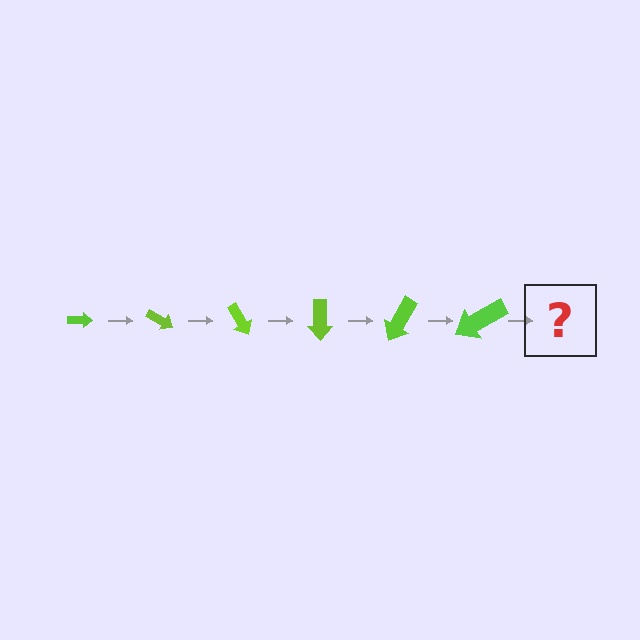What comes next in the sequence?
The next element should be an arrow, larger than the previous one and rotated 180 degrees from the start.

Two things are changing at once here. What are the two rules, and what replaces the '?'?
The two rules are that the arrow grows larger each step and it rotates 30 degrees each step. The '?' should be an arrow, larger than the previous one and rotated 180 degrees from the start.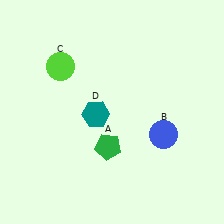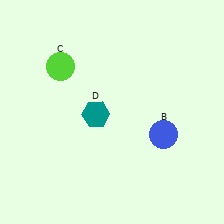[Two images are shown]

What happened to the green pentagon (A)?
The green pentagon (A) was removed in Image 2. It was in the bottom-left area of Image 1.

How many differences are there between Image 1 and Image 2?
There is 1 difference between the two images.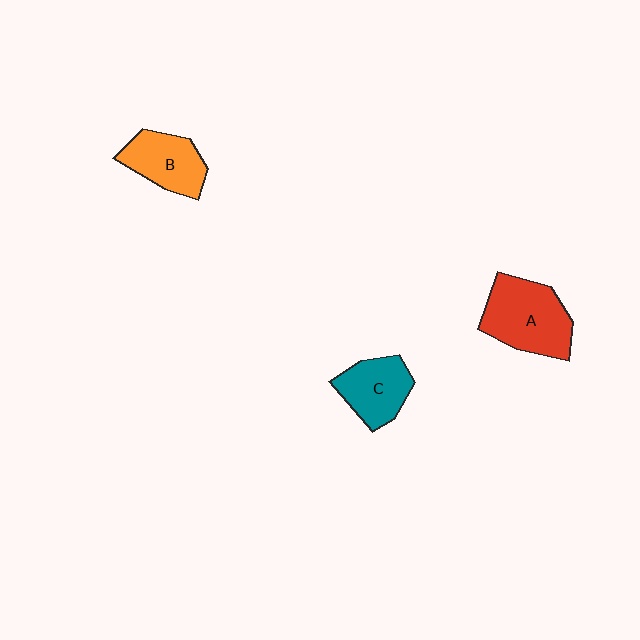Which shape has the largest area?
Shape A (red).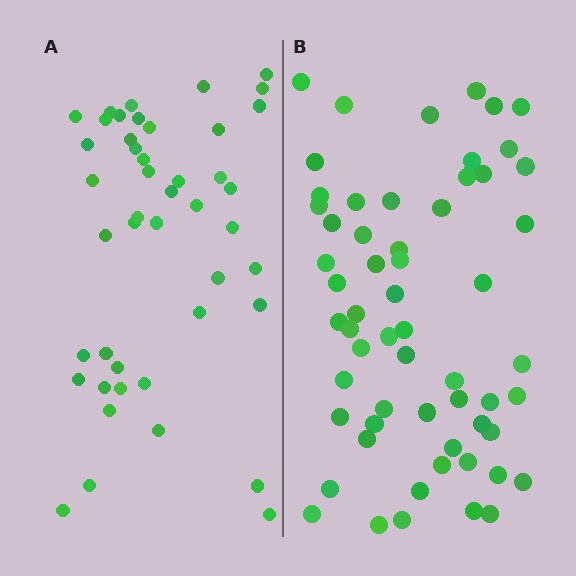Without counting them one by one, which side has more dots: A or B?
Region B (the right region) has more dots.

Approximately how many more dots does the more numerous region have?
Region B has approximately 15 more dots than region A.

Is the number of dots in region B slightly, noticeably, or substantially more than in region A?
Region B has noticeably more, but not dramatically so. The ratio is roughly 1.3 to 1.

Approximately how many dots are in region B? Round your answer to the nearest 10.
About 60 dots.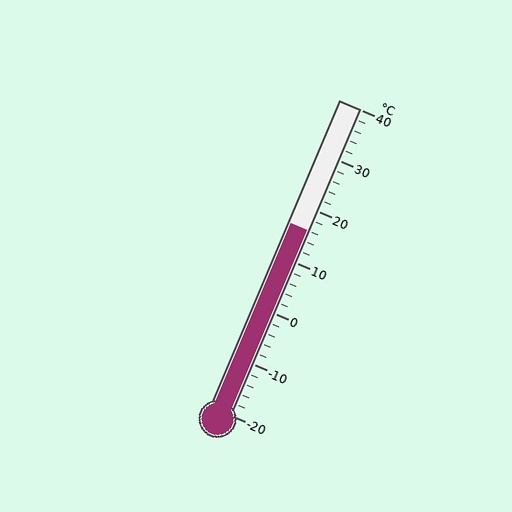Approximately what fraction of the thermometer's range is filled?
The thermometer is filled to approximately 60% of its range.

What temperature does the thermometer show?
The thermometer shows approximately 16°C.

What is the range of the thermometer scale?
The thermometer scale ranges from -20°C to 40°C.